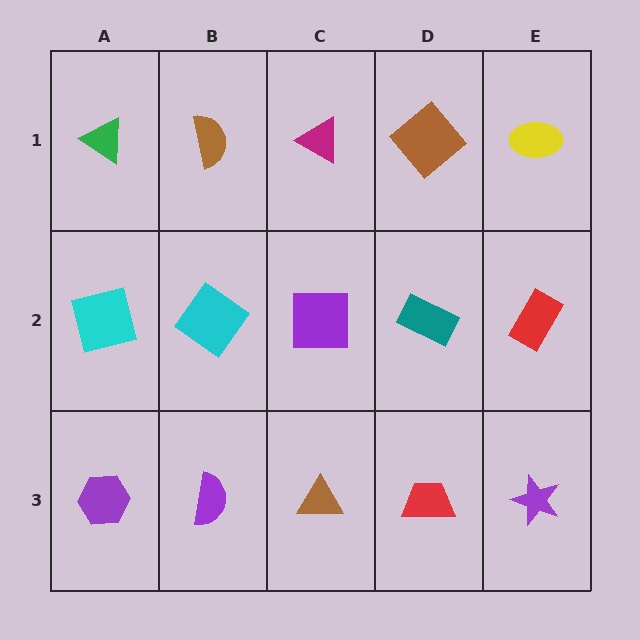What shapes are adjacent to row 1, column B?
A cyan diamond (row 2, column B), a green triangle (row 1, column A), a magenta triangle (row 1, column C).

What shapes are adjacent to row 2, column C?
A magenta triangle (row 1, column C), a brown triangle (row 3, column C), a cyan diamond (row 2, column B), a teal rectangle (row 2, column D).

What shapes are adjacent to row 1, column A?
A cyan square (row 2, column A), a brown semicircle (row 1, column B).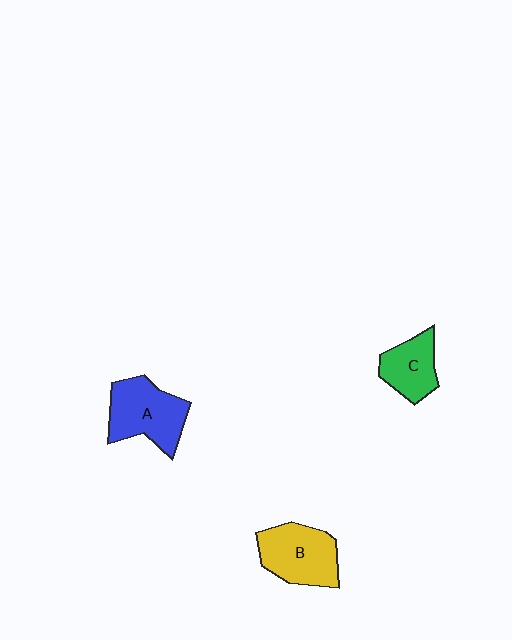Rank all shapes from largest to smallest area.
From largest to smallest: A (blue), B (yellow), C (green).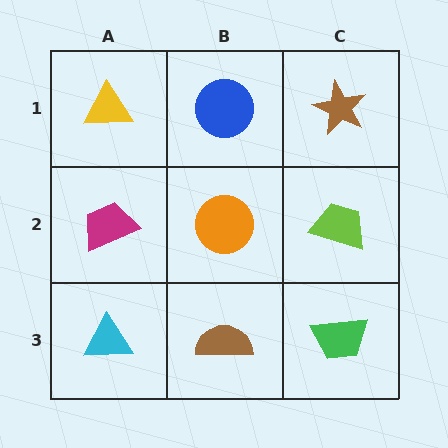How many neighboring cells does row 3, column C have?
2.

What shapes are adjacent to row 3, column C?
A lime trapezoid (row 2, column C), a brown semicircle (row 3, column B).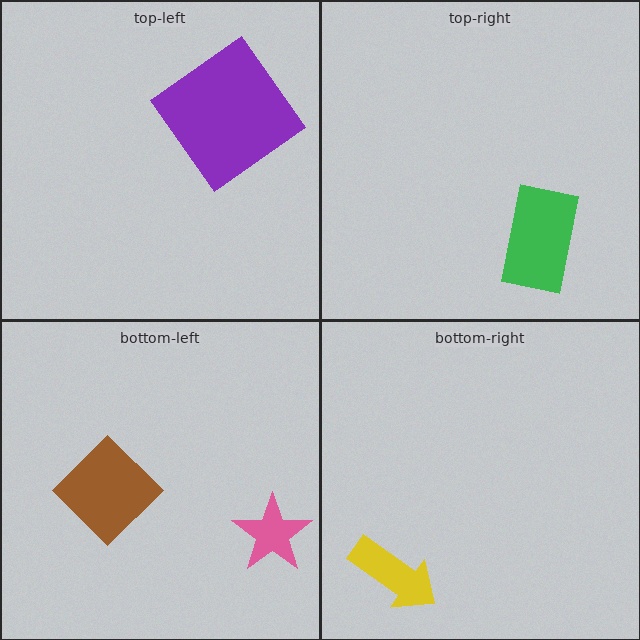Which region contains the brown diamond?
The bottom-left region.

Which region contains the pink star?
The bottom-left region.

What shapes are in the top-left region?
The purple diamond.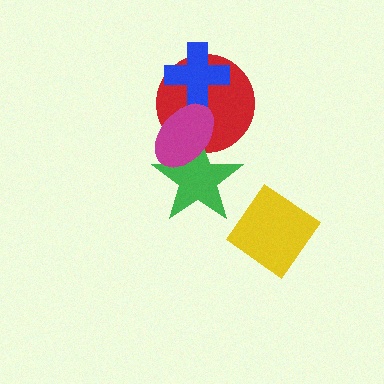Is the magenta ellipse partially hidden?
No, no other shape covers it.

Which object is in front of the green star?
The magenta ellipse is in front of the green star.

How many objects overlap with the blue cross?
1 object overlaps with the blue cross.